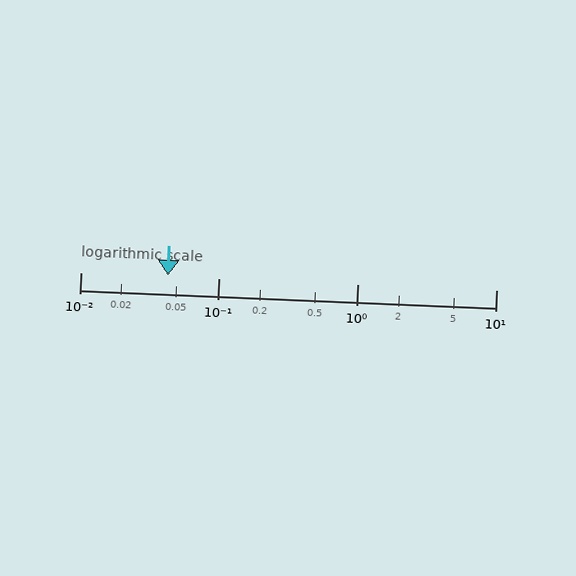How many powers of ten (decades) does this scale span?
The scale spans 3 decades, from 0.01 to 10.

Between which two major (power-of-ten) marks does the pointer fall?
The pointer is between 0.01 and 0.1.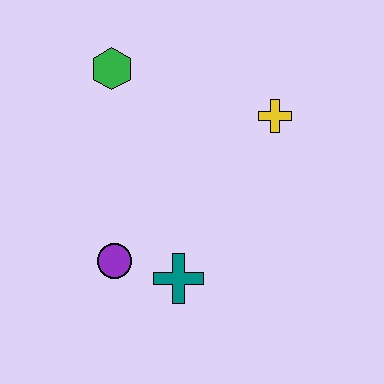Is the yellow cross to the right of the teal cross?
Yes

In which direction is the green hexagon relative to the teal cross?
The green hexagon is above the teal cross.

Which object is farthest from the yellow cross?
The purple circle is farthest from the yellow cross.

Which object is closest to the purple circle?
The teal cross is closest to the purple circle.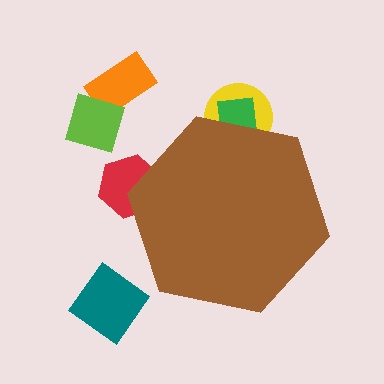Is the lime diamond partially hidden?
No, the lime diamond is fully visible.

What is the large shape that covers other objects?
A brown hexagon.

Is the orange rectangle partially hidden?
No, the orange rectangle is fully visible.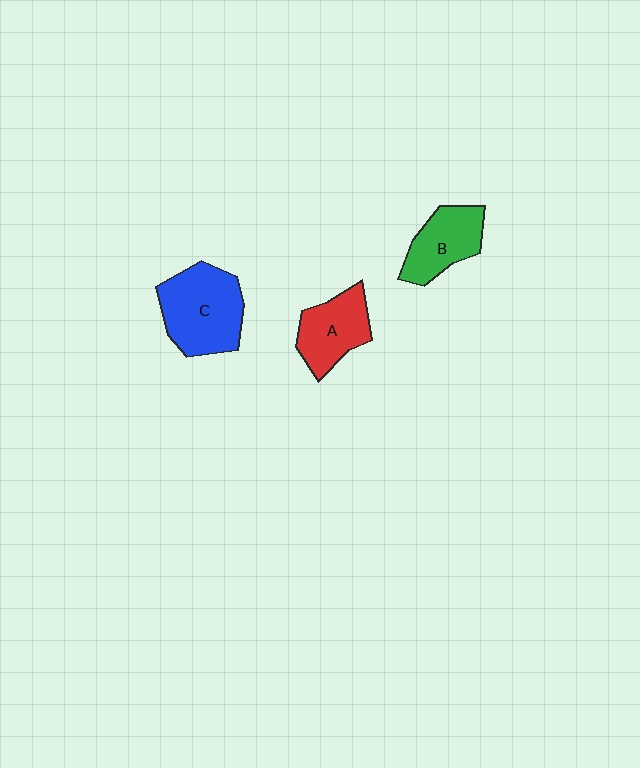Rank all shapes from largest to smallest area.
From largest to smallest: C (blue), A (red), B (green).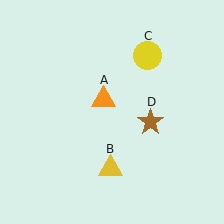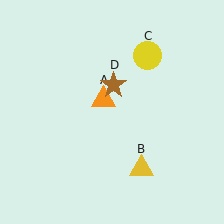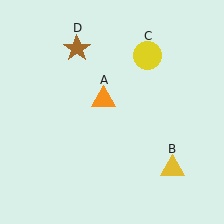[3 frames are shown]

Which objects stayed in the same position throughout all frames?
Orange triangle (object A) and yellow circle (object C) remained stationary.